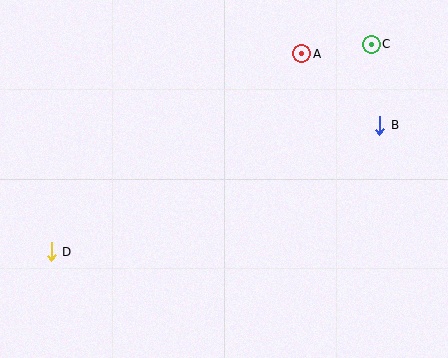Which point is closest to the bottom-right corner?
Point B is closest to the bottom-right corner.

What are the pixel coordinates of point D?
Point D is at (51, 252).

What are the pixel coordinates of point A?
Point A is at (302, 54).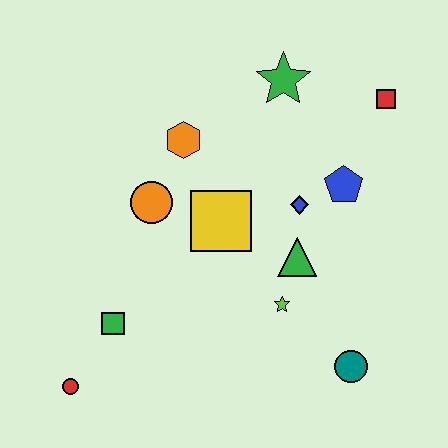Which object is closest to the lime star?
The green triangle is closest to the lime star.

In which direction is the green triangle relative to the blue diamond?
The green triangle is below the blue diamond.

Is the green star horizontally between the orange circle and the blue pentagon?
Yes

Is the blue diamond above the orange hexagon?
No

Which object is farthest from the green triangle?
The red circle is farthest from the green triangle.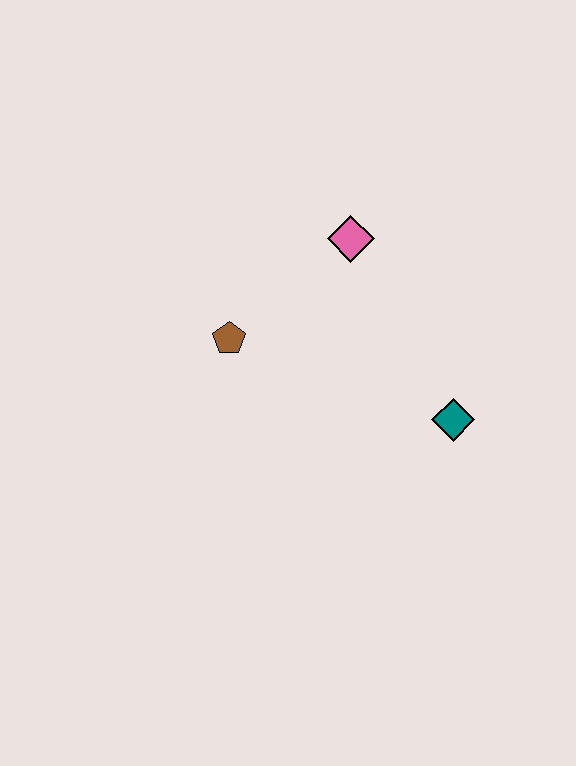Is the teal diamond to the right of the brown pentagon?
Yes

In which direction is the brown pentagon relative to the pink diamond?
The brown pentagon is to the left of the pink diamond.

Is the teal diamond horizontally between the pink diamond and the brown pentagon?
No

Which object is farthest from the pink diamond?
The teal diamond is farthest from the pink diamond.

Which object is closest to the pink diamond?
The brown pentagon is closest to the pink diamond.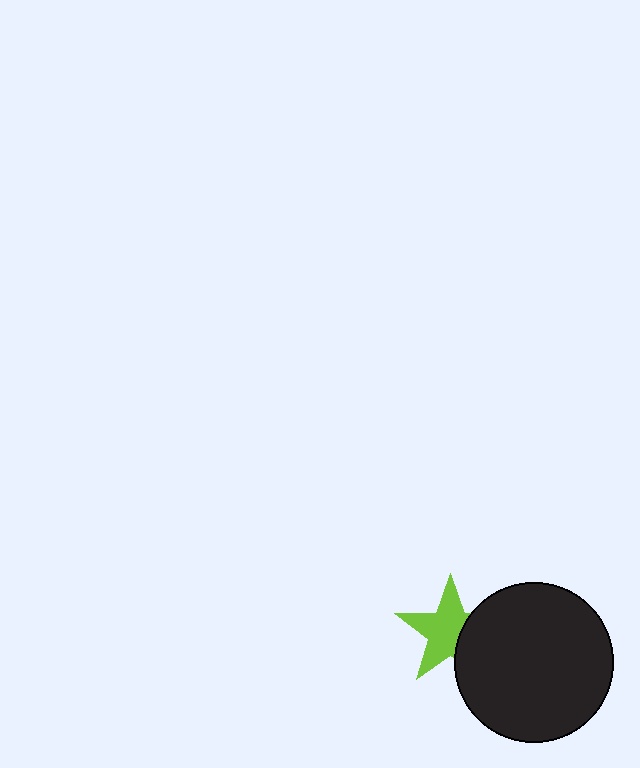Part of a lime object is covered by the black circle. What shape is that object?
It is a star.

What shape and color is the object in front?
The object in front is a black circle.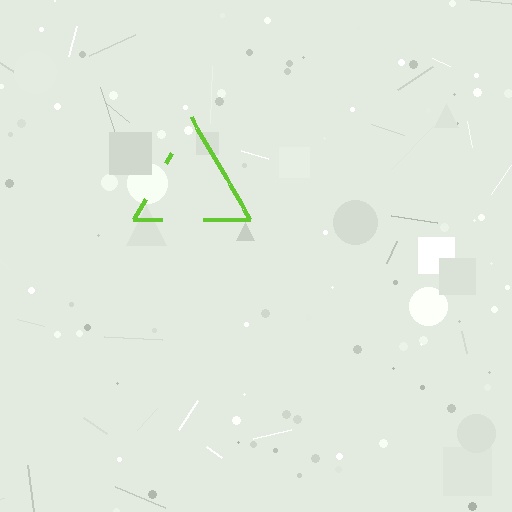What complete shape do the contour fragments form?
The contour fragments form a triangle.